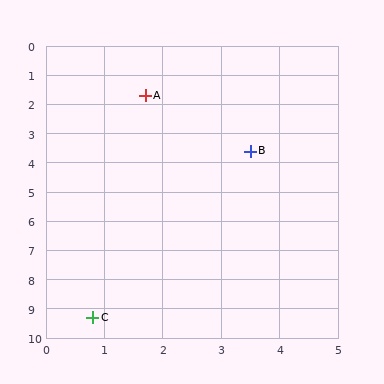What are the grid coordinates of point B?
Point B is at approximately (3.5, 3.6).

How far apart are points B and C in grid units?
Points B and C are about 6.3 grid units apart.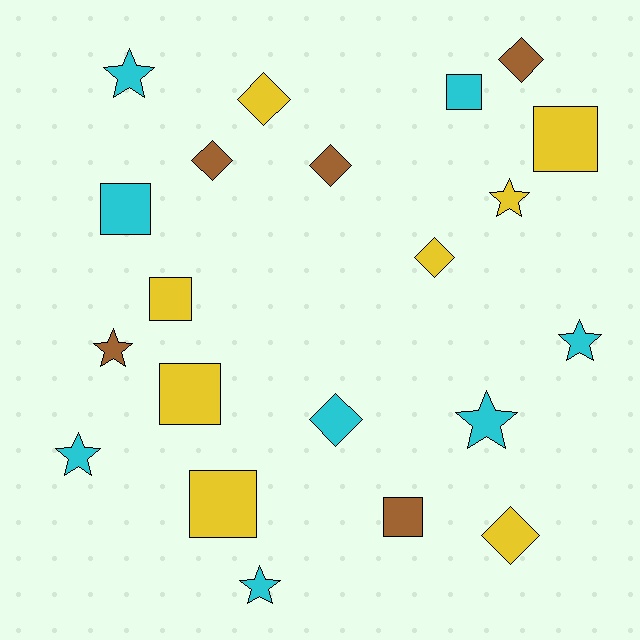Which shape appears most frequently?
Star, with 7 objects.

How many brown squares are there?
There is 1 brown square.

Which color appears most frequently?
Cyan, with 8 objects.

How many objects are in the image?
There are 21 objects.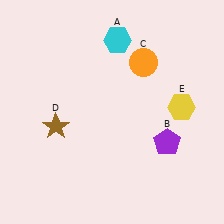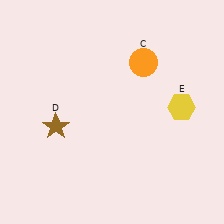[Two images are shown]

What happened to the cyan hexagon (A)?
The cyan hexagon (A) was removed in Image 2. It was in the top-right area of Image 1.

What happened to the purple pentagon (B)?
The purple pentagon (B) was removed in Image 2. It was in the bottom-right area of Image 1.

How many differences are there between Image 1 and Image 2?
There are 2 differences between the two images.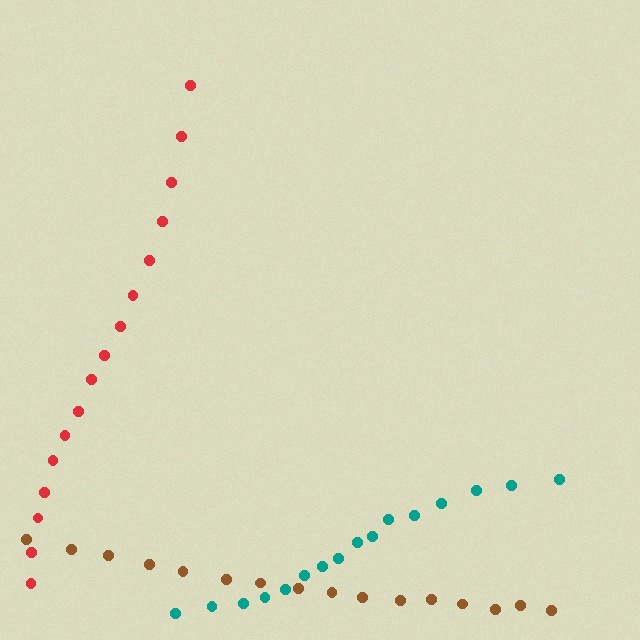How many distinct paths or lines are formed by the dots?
There are 3 distinct paths.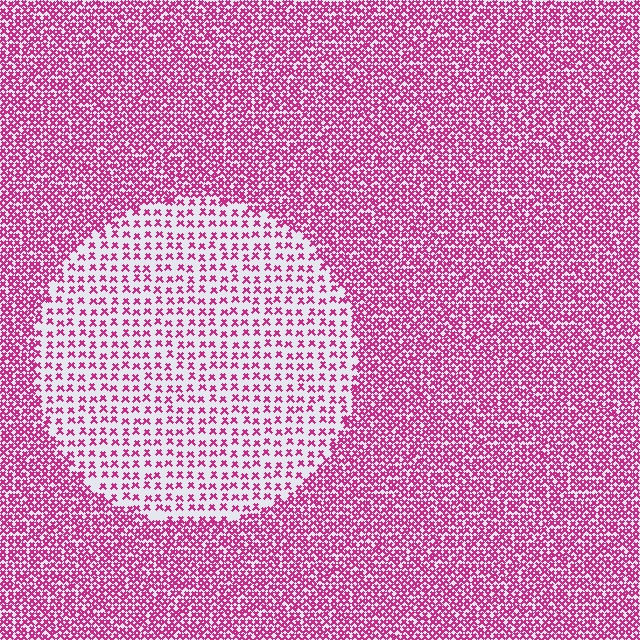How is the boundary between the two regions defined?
The boundary is defined by a change in element density (approximately 2.4x ratio). All elements are the same color, size, and shape.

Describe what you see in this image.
The image contains small magenta elements arranged at two different densities. A circle-shaped region is visible where the elements are less densely packed than the surrounding area.